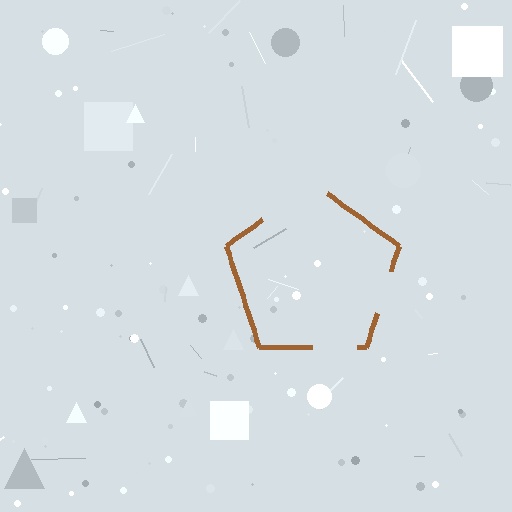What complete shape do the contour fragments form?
The contour fragments form a pentagon.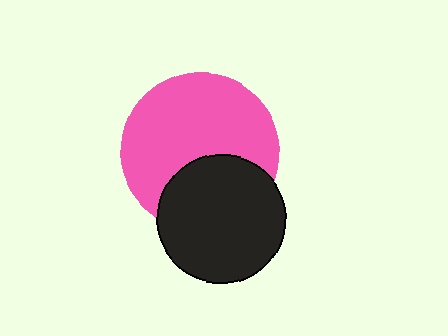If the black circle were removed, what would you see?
You would see the complete pink circle.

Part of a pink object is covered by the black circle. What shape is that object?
It is a circle.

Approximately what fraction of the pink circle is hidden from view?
Roughly 33% of the pink circle is hidden behind the black circle.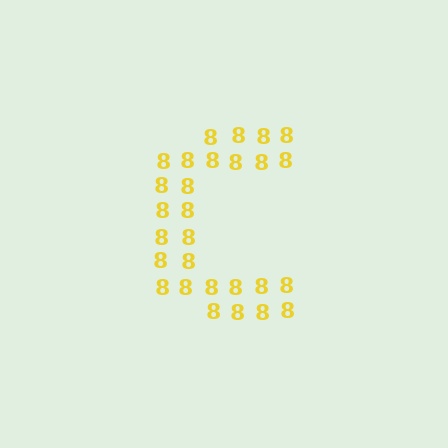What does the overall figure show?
The overall figure shows the letter C.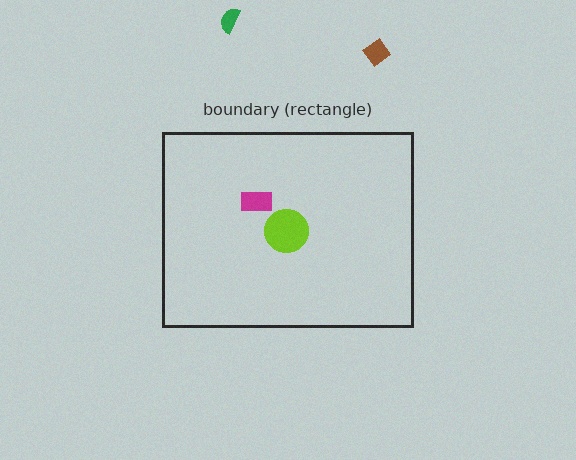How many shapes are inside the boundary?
2 inside, 2 outside.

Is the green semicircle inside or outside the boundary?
Outside.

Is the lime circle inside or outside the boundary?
Inside.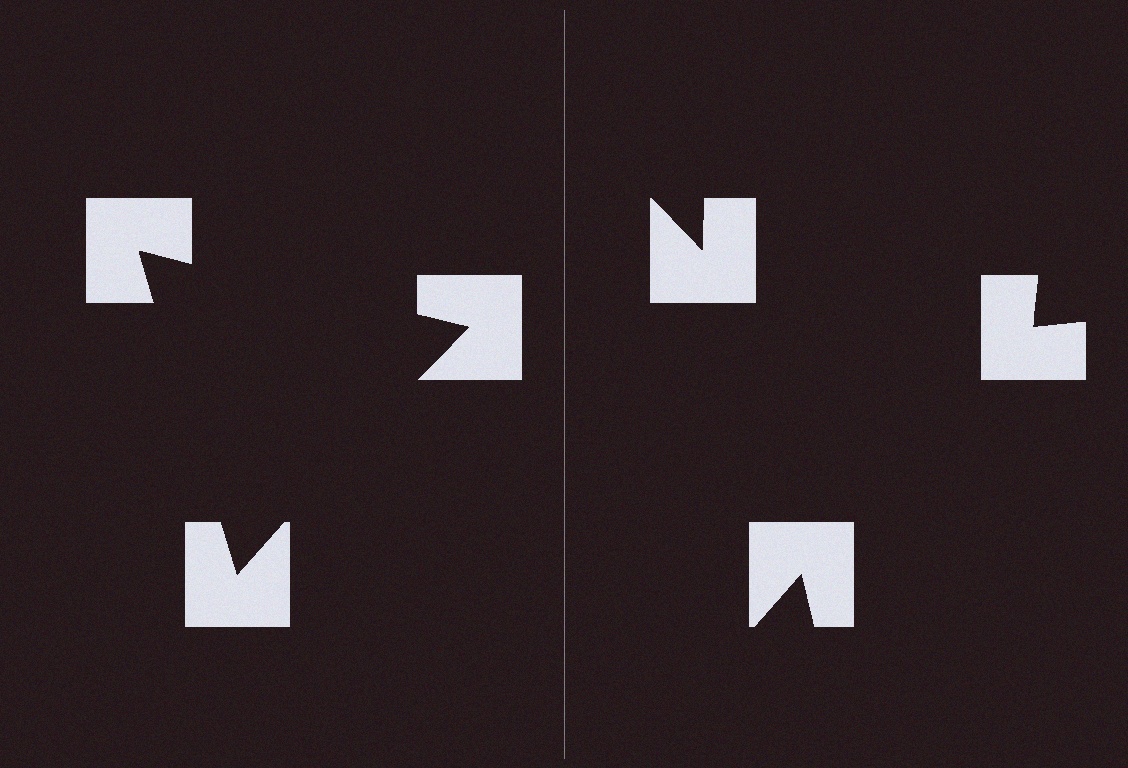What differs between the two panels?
The notched squares are positioned identically on both sides; only the wedge orientations differ. On the left they align to a triangle; on the right they are misaligned.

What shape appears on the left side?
An illusory triangle.